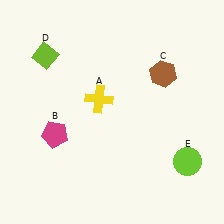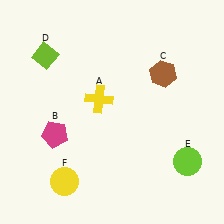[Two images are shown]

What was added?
A yellow circle (F) was added in Image 2.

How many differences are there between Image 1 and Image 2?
There is 1 difference between the two images.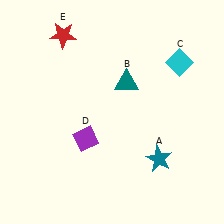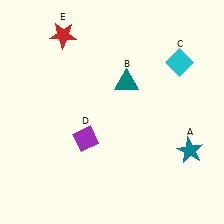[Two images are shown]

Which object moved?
The teal star (A) moved right.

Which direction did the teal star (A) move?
The teal star (A) moved right.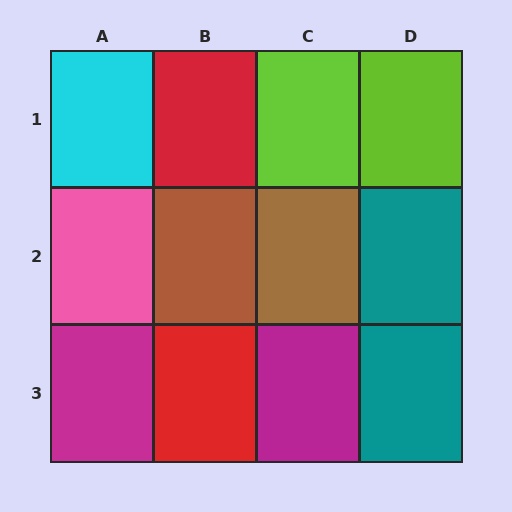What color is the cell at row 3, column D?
Teal.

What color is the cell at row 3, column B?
Red.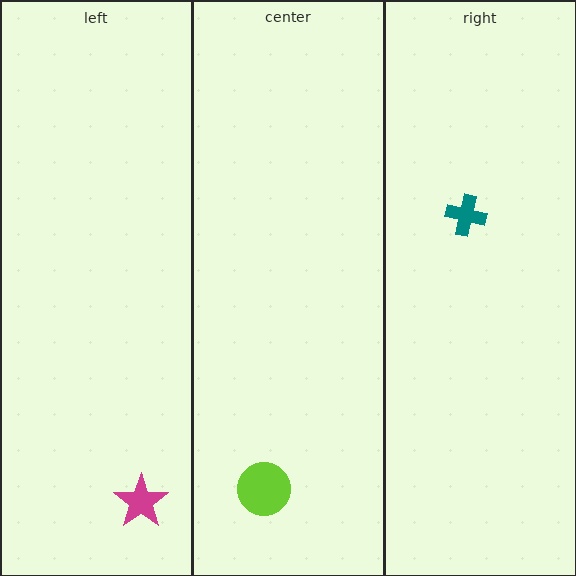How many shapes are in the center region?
1.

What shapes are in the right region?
The teal cross.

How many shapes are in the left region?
1.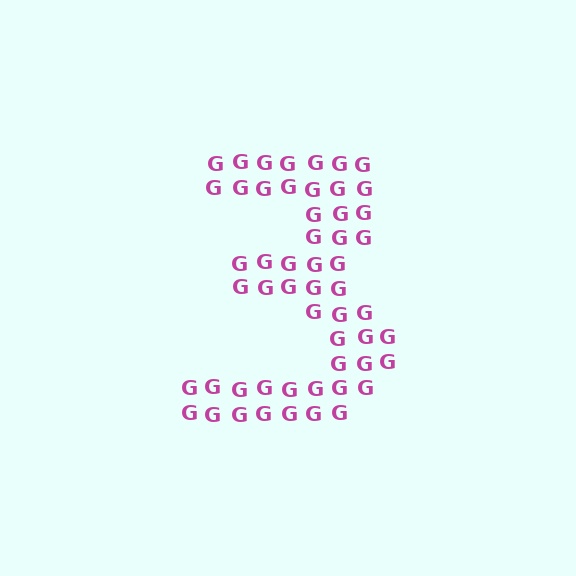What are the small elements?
The small elements are letter G's.